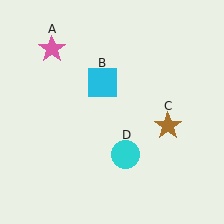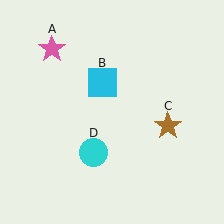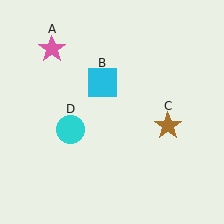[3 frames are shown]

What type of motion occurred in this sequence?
The cyan circle (object D) rotated clockwise around the center of the scene.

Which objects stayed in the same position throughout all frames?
Pink star (object A) and cyan square (object B) and brown star (object C) remained stationary.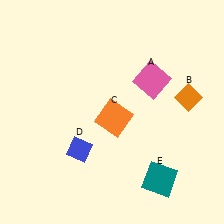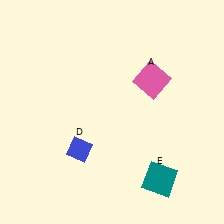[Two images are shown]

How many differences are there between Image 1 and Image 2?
There are 2 differences between the two images.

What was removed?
The orange diamond (B), the orange square (C) were removed in Image 2.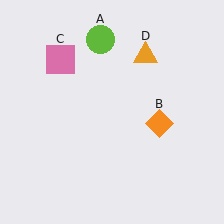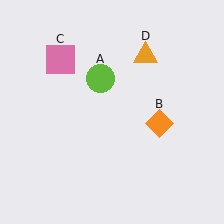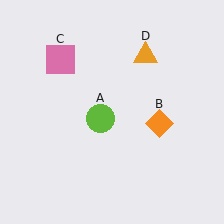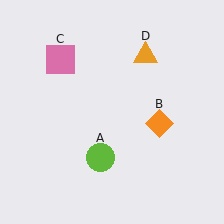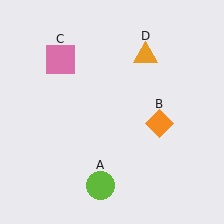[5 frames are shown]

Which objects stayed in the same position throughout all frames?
Orange diamond (object B) and pink square (object C) and orange triangle (object D) remained stationary.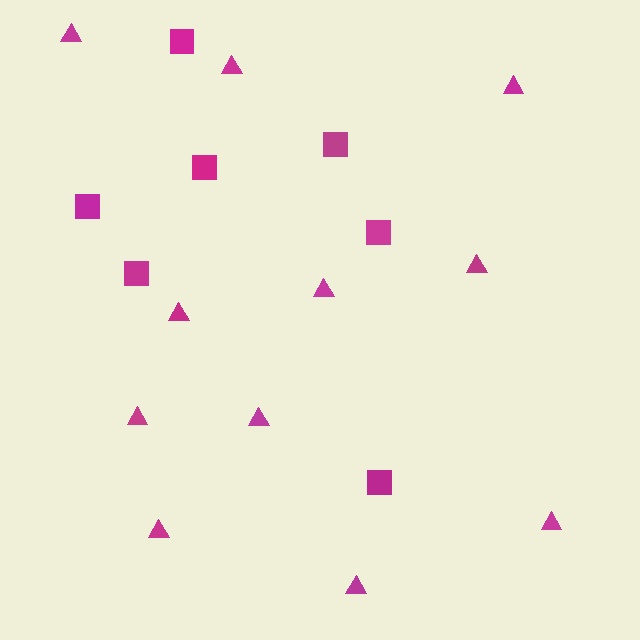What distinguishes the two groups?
There are 2 groups: one group of squares (7) and one group of triangles (11).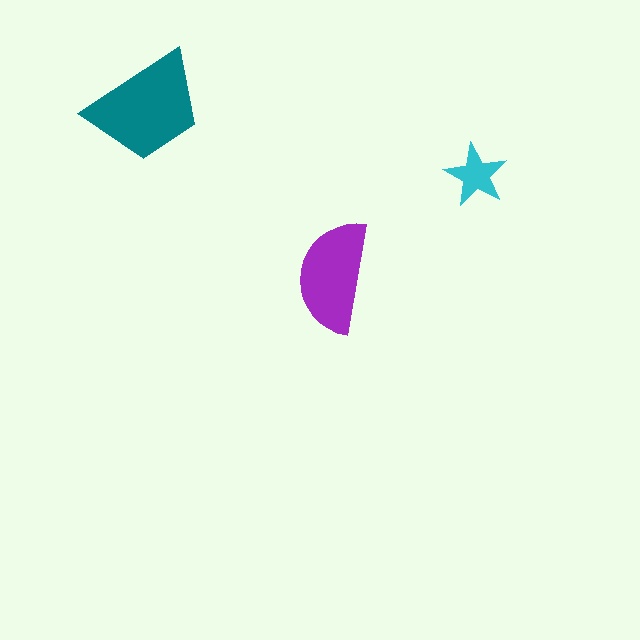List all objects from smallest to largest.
The cyan star, the purple semicircle, the teal trapezoid.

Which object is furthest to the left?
The teal trapezoid is leftmost.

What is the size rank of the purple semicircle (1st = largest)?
2nd.